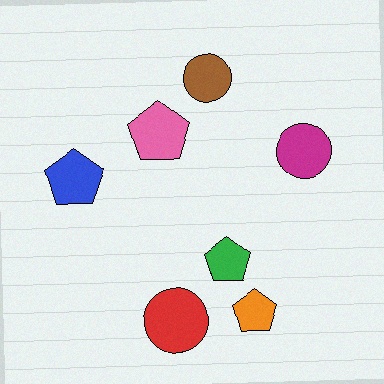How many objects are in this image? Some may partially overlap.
There are 7 objects.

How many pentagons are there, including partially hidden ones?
There are 4 pentagons.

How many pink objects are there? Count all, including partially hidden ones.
There is 1 pink object.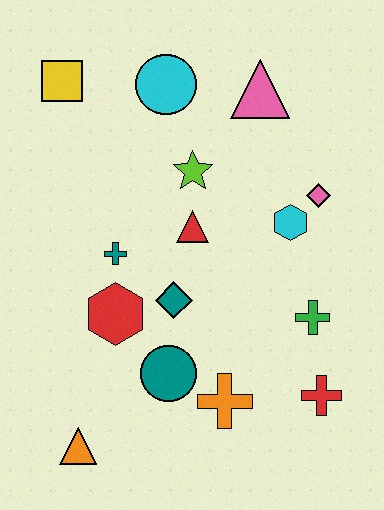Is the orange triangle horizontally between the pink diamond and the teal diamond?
No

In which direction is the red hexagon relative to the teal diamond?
The red hexagon is to the left of the teal diamond.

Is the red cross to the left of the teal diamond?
No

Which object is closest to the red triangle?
The lime star is closest to the red triangle.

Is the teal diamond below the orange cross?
No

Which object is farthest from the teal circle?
The yellow square is farthest from the teal circle.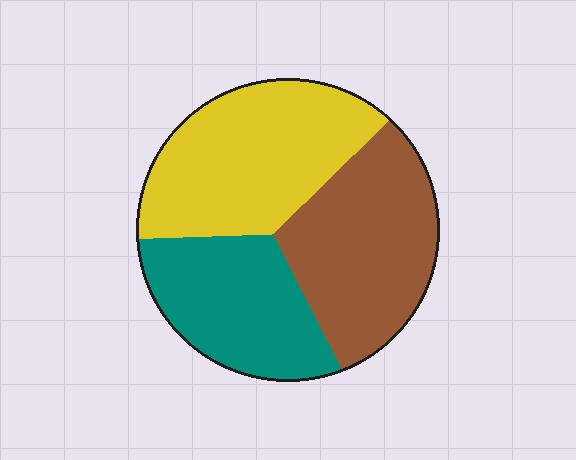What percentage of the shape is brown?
Brown covers 35% of the shape.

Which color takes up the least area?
Teal, at roughly 30%.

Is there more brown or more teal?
Brown.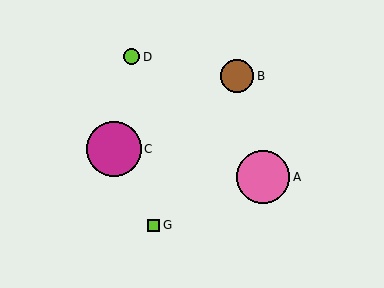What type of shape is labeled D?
Shape D is a lime circle.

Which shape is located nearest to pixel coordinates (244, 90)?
The brown circle (labeled B) at (237, 76) is nearest to that location.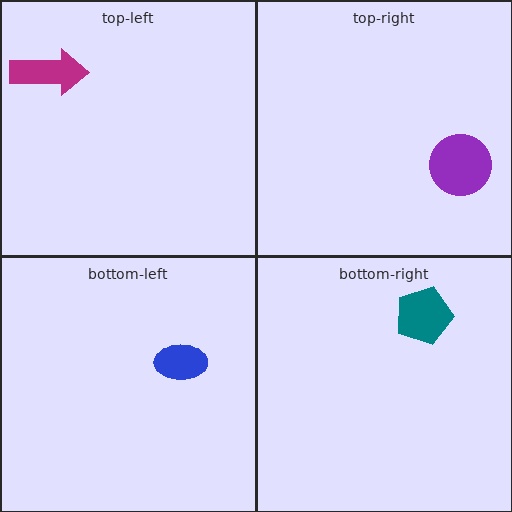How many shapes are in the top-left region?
1.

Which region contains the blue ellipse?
The bottom-left region.